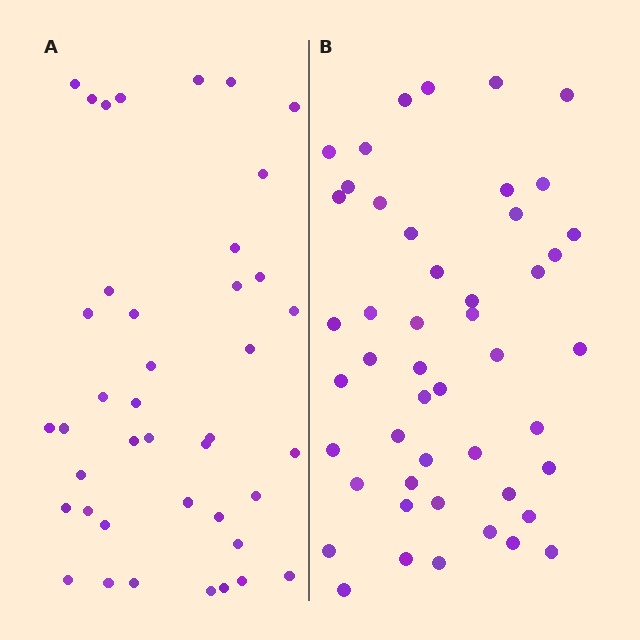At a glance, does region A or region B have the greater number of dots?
Region B (the right region) has more dots.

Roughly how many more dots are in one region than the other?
Region B has roughly 8 or so more dots than region A.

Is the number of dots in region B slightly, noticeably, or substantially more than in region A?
Region B has only slightly more — the two regions are fairly close. The ratio is roughly 1.2 to 1.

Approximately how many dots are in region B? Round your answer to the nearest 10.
About 50 dots. (The exact count is 48, which rounds to 50.)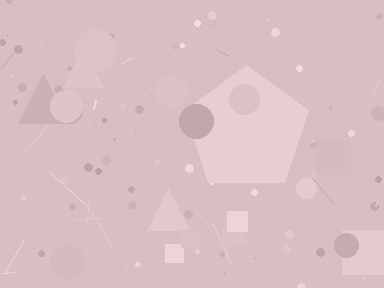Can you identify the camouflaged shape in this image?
The camouflaged shape is a pentagon.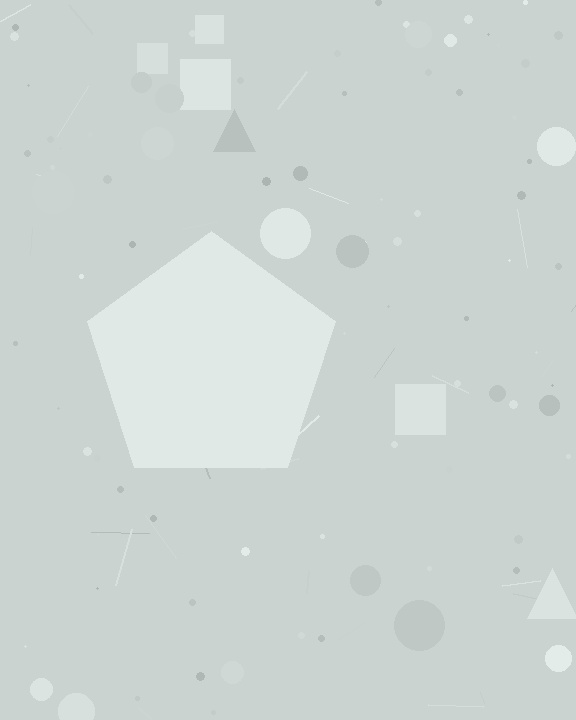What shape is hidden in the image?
A pentagon is hidden in the image.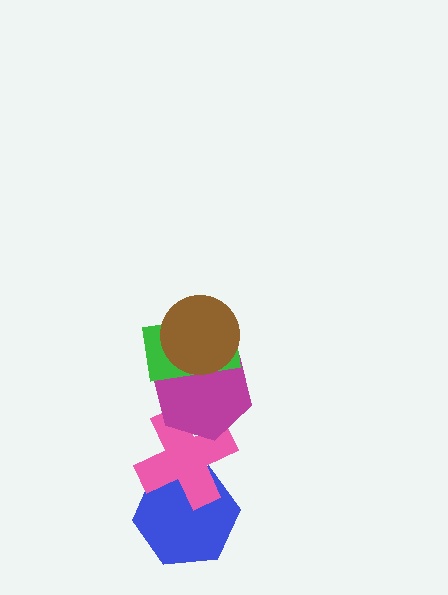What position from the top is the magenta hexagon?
The magenta hexagon is 3rd from the top.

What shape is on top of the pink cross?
The magenta hexagon is on top of the pink cross.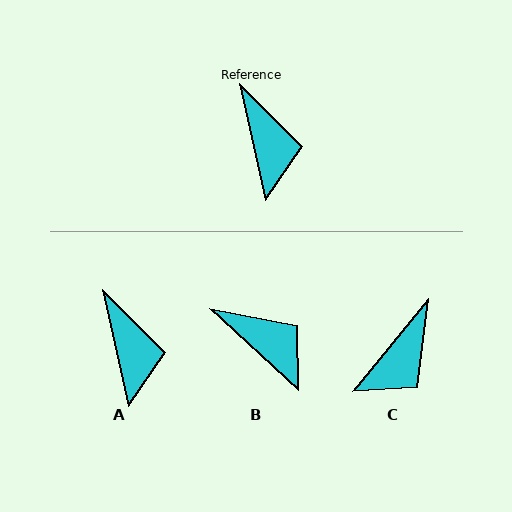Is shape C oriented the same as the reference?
No, it is off by about 52 degrees.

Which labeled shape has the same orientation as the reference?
A.